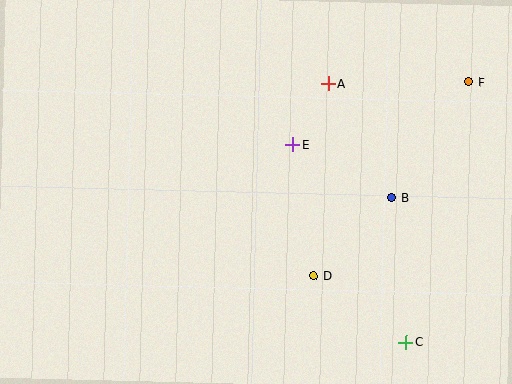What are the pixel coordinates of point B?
Point B is at (392, 197).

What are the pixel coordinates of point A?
Point A is at (328, 84).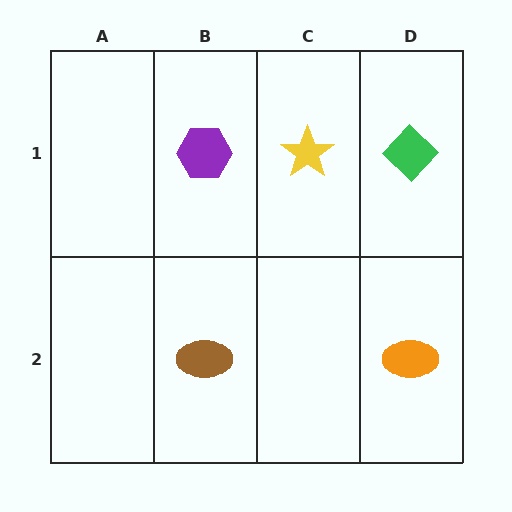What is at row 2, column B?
A brown ellipse.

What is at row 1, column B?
A purple hexagon.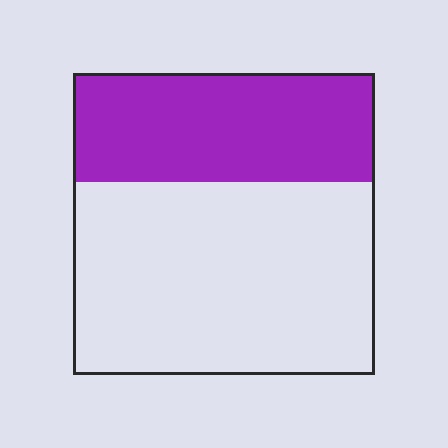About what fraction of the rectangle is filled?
About three eighths (3/8).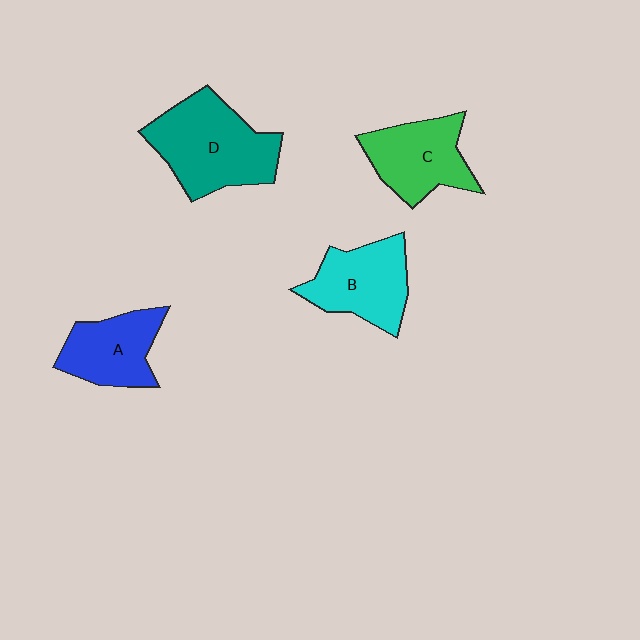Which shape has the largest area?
Shape D (teal).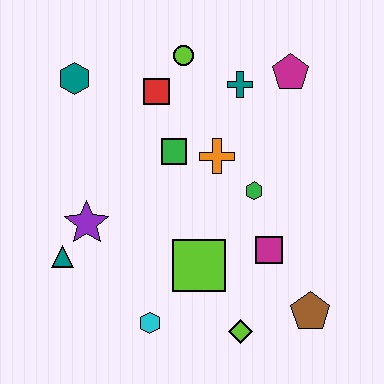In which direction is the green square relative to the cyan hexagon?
The green square is above the cyan hexagon.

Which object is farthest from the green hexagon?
The teal hexagon is farthest from the green hexagon.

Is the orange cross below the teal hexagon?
Yes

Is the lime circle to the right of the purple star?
Yes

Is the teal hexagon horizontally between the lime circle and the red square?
No